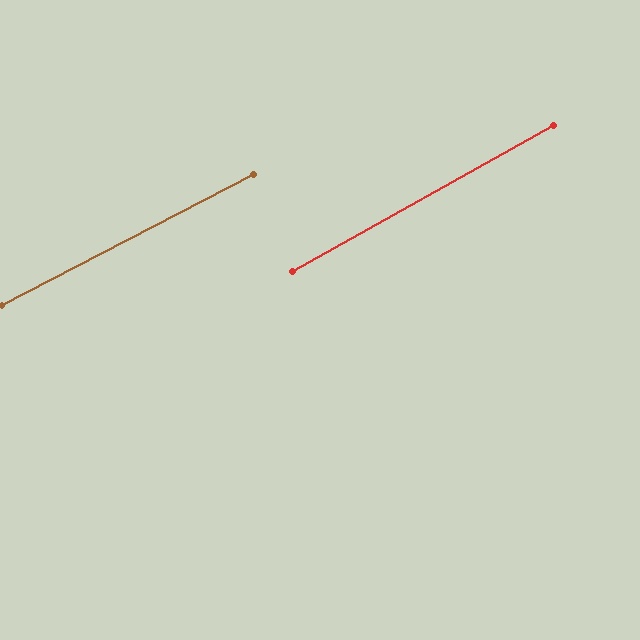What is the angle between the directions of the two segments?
Approximately 2 degrees.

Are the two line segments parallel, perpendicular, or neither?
Parallel — their directions differ by only 1.8°.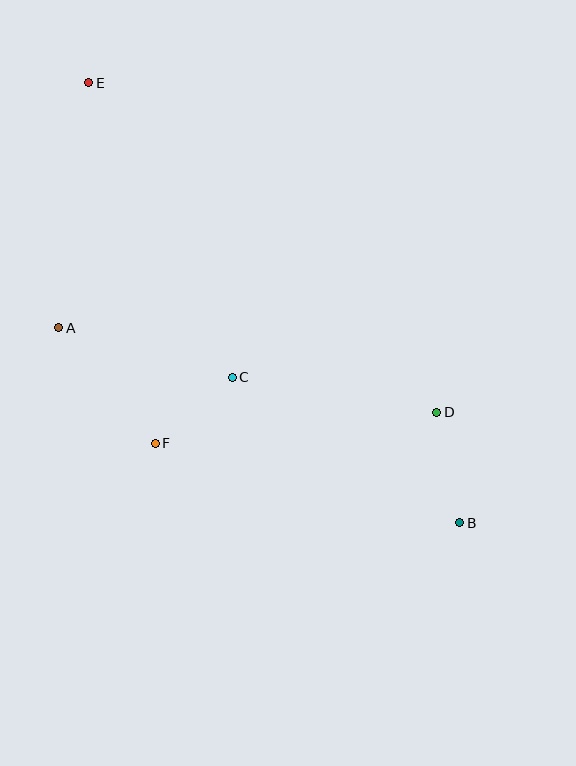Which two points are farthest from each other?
Points B and E are farthest from each other.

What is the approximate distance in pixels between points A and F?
The distance between A and F is approximately 150 pixels.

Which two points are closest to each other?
Points C and F are closest to each other.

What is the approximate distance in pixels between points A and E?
The distance between A and E is approximately 247 pixels.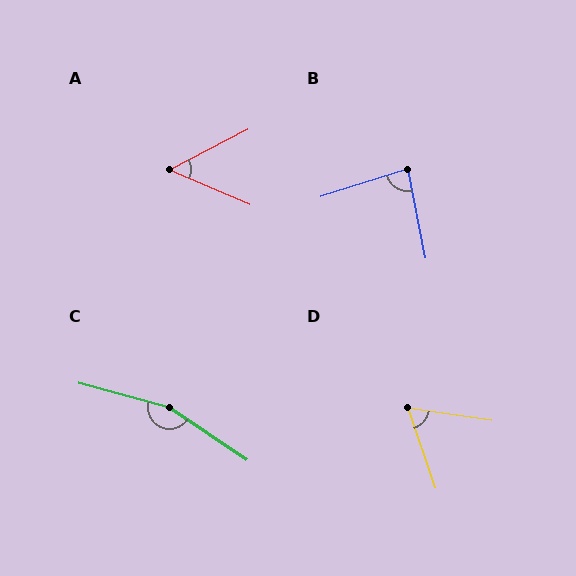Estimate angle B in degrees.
Approximately 83 degrees.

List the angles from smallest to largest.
A (50°), D (63°), B (83°), C (161°).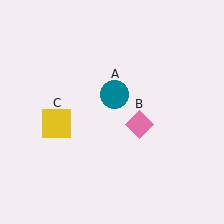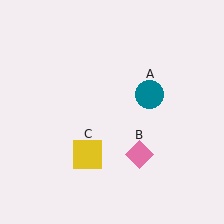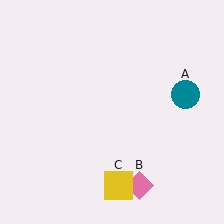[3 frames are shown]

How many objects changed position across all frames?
3 objects changed position: teal circle (object A), pink diamond (object B), yellow square (object C).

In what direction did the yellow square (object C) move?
The yellow square (object C) moved down and to the right.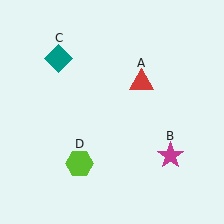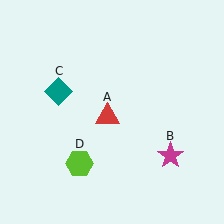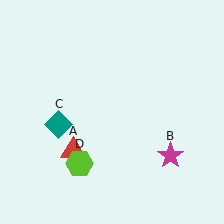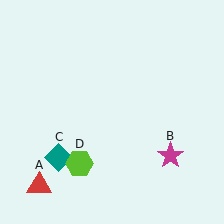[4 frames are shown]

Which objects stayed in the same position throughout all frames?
Magenta star (object B) and lime hexagon (object D) remained stationary.